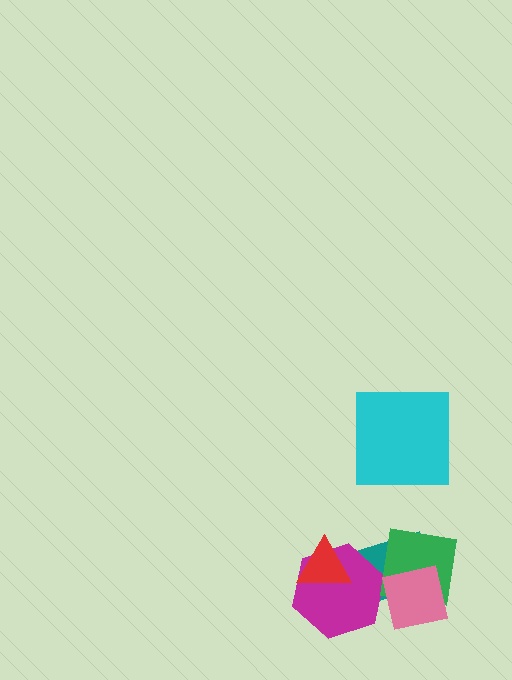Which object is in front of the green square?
The pink square is in front of the green square.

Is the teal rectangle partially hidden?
Yes, it is partially covered by another shape.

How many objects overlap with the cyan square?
0 objects overlap with the cyan square.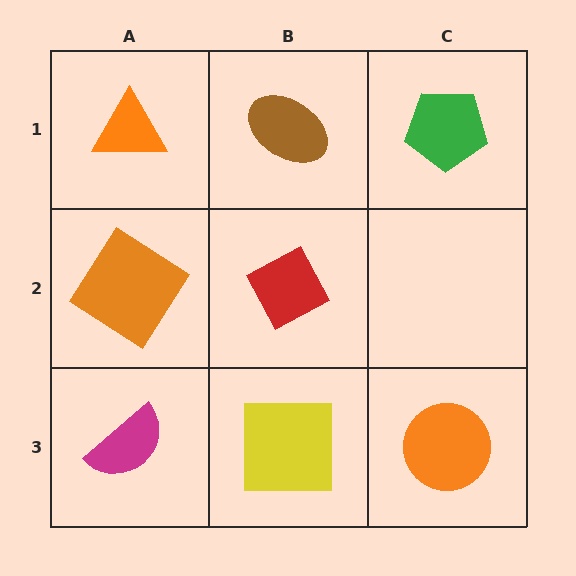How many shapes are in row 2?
2 shapes.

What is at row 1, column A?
An orange triangle.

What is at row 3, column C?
An orange circle.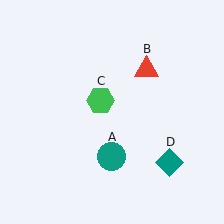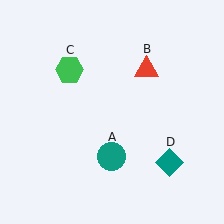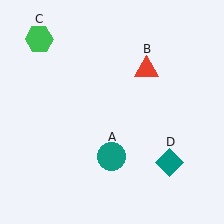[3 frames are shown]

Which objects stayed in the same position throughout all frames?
Teal circle (object A) and red triangle (object B) and teal diamond (object D) remained stationary.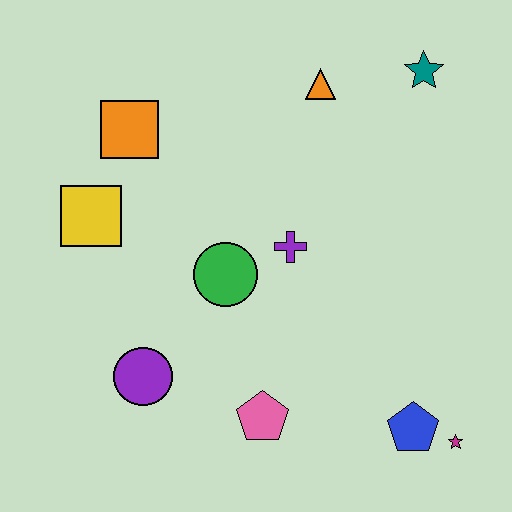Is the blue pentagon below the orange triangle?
Yes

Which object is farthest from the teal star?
The purple circle is farthest from the teal star.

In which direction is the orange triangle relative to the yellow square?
The orange triangle is to the right of the yellow square.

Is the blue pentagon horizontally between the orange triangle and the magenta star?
Yes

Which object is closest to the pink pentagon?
The purple circle is closest to the pink pentagon.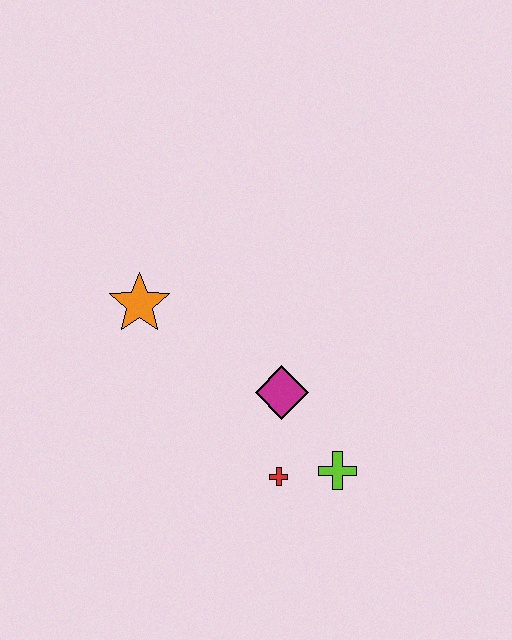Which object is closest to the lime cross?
The red cross is closest to the lime cross.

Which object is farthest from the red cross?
The orange star is farthest from the red cross.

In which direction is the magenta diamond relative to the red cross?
The magenta diamond is above the red cross.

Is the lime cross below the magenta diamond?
Yes